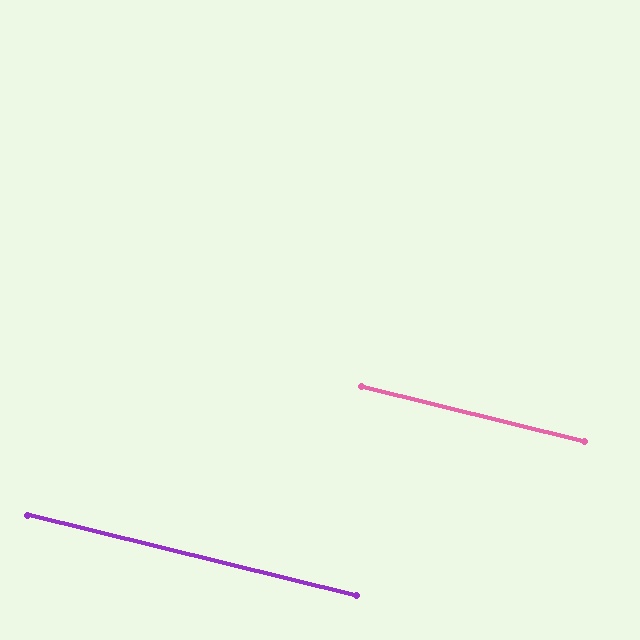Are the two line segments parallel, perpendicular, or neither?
Parallel — their directions differ by only 0.1°.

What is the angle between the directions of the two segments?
Approximately 0 degrees.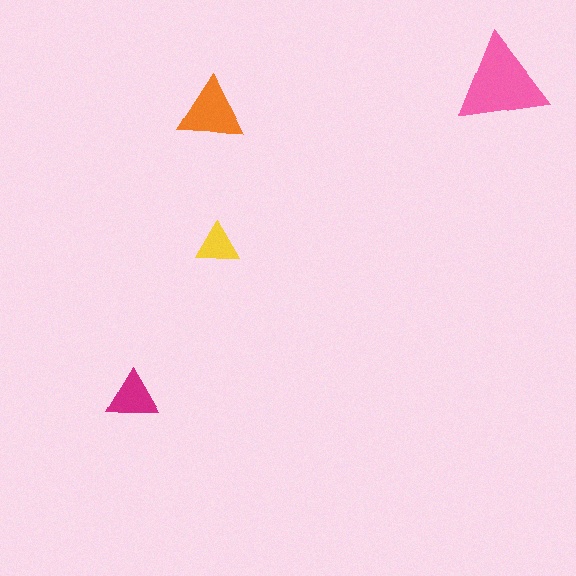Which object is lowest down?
The magenta triangle is bottommost.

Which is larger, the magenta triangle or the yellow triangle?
The magenta one.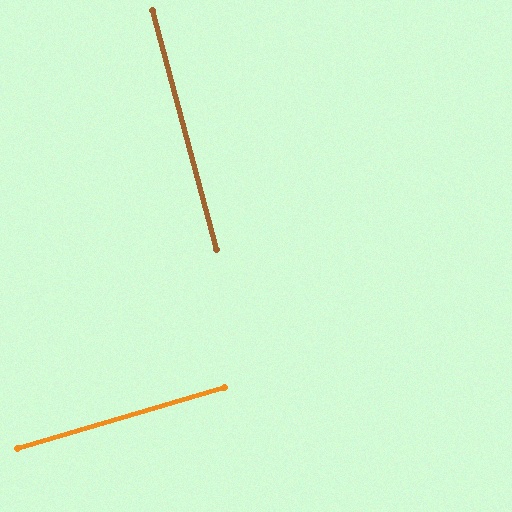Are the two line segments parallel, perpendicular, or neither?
Perpendicular — they meet at approximately 89°.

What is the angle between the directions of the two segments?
Approximately 89 degrees.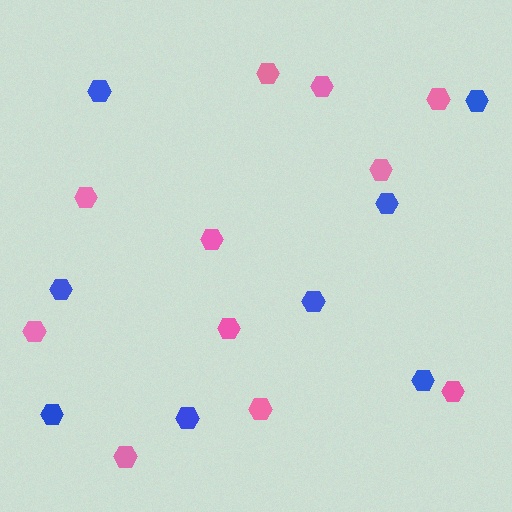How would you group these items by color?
There are 2 groups: one group of blue hexagons (8) and one group of pink hexagons (11).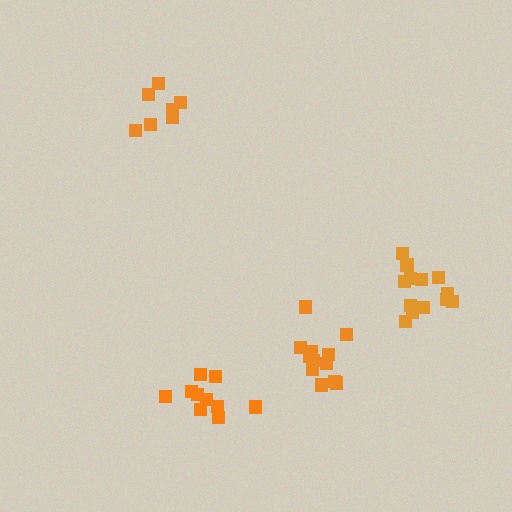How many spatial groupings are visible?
There are 4 spatial groupings.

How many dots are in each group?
Group 1: 10 dots, Group 2: 7 dots, Group 3: 13 dots, Group 4: 12 dots (42 total).